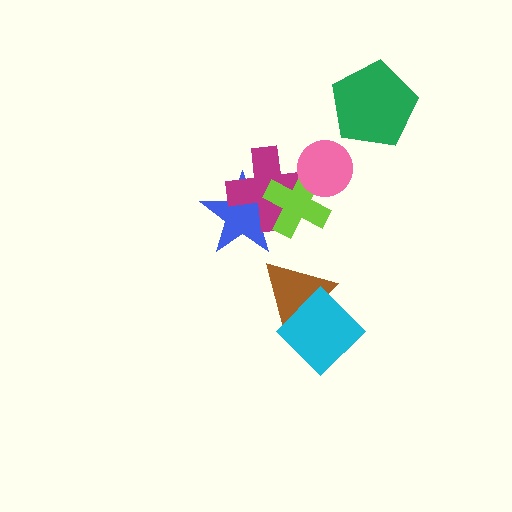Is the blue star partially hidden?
Yes, it is partially covered by another shape.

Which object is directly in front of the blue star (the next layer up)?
The magenta cross is directly in front of the blue star.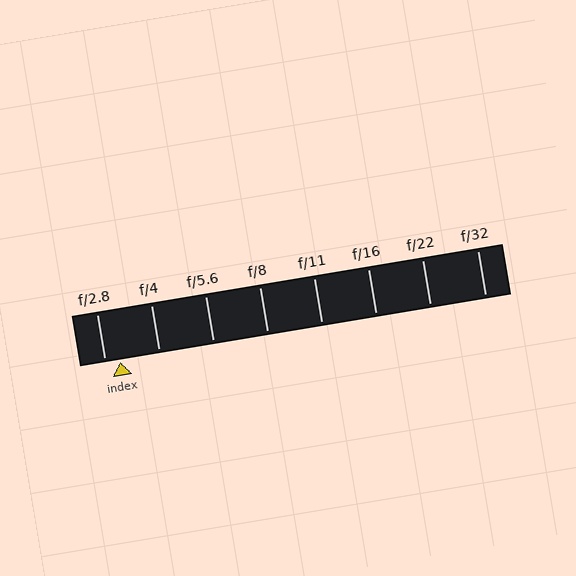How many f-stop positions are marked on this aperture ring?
There are 8 f-stop positions marked.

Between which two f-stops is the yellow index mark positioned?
The index mark is between f/2.8 and f/4.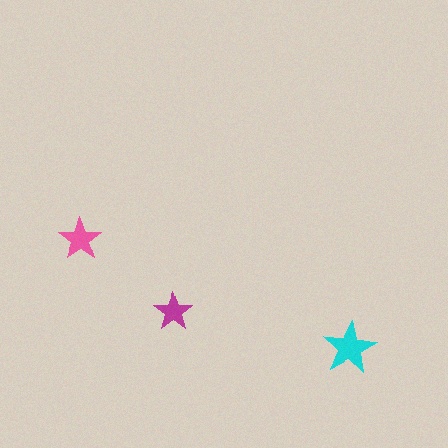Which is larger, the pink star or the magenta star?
The pink one.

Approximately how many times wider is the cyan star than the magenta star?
About 1.5 times wider.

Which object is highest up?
The pink star is topmost.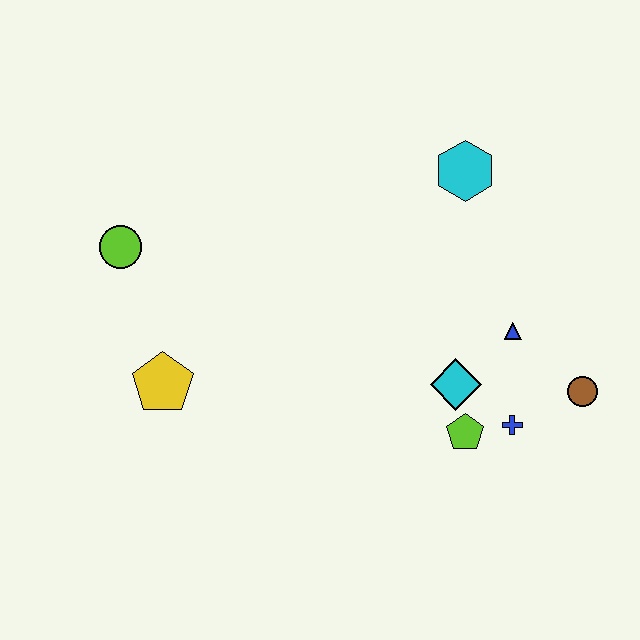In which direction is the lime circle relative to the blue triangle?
The lime circle is to the left of the blue triangle.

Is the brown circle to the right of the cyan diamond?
Yes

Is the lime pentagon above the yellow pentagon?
No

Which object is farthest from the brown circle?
The lime circle is farthest from the brown circle.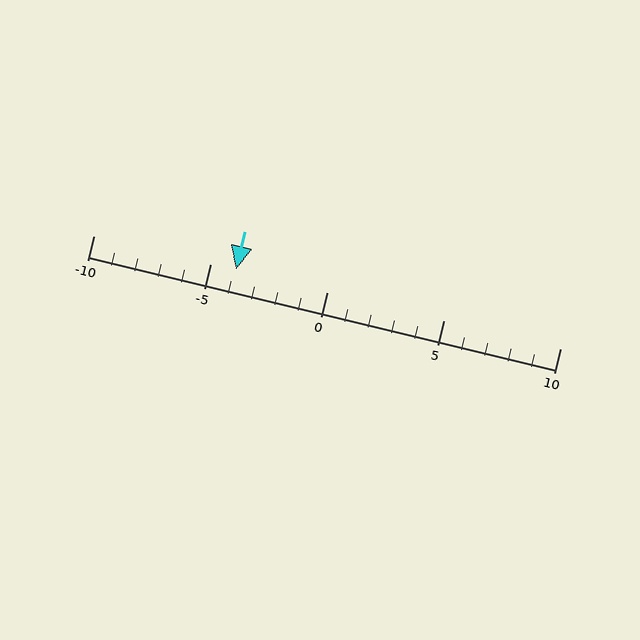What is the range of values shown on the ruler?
The ruler shows values from -10 to 10.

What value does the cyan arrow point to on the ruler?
The cyan arrow points to approximately -4.